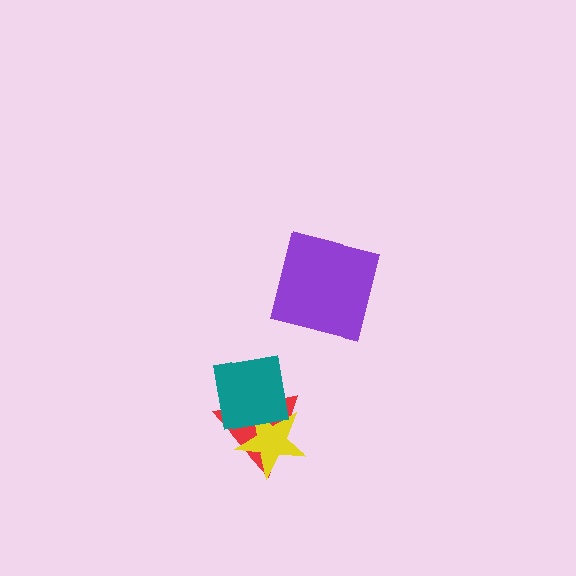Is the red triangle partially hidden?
Yes, it is partially covered by another shape.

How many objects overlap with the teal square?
2 objects overlap with the teal square.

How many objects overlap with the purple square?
0 objects overlap with the purple square.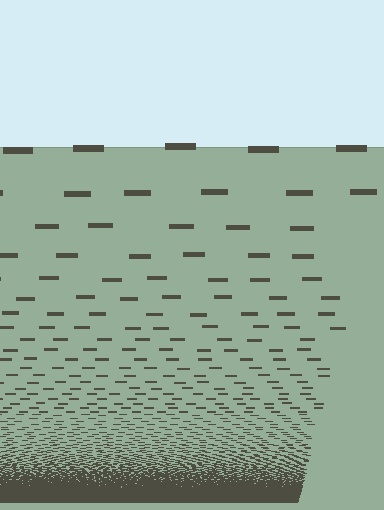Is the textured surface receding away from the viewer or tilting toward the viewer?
The surface appears to tilt toward the viewer. Texture elements get larger and sparser toward the top.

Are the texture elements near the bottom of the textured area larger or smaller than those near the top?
Smaller. The gradient is inverted — elements near the bottom are smaller and denser.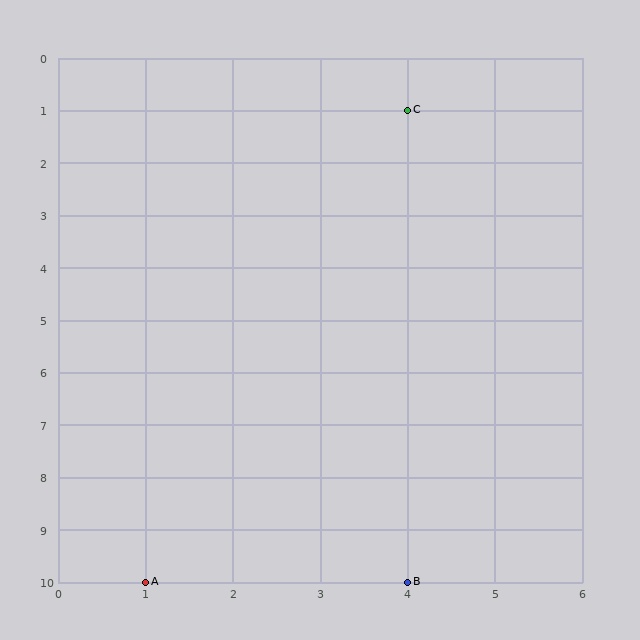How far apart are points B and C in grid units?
Points B and C are 9 rows apart.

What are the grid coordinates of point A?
Point A is at grid coordinates (1, 10).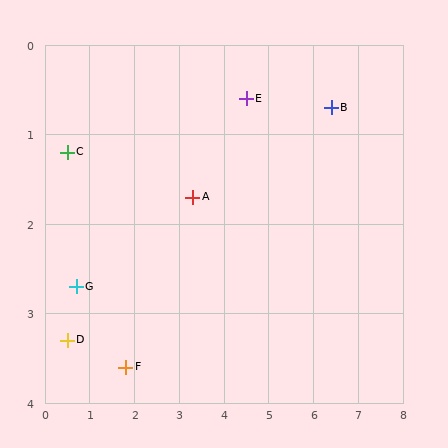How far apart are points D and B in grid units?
Points D and B are about 6.4 grid units apart.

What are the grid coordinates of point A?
Point A is at approximately (3.3, 1.7).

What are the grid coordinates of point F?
Point F is at approximately (1.8, 3.6).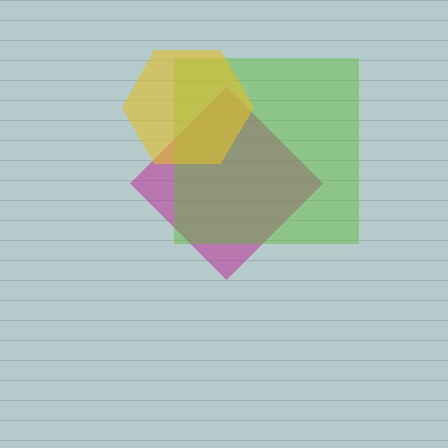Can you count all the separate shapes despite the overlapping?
Yes, there are 3 separate shapes.